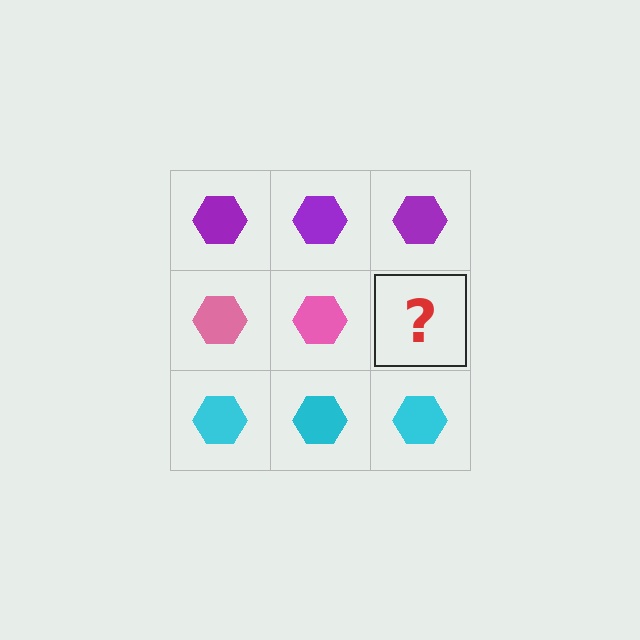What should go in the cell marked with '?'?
The missing cell should contain a pink hexagon.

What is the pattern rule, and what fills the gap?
The rule is that each row has a consistent color. The gap should be filled with a pink hexagon.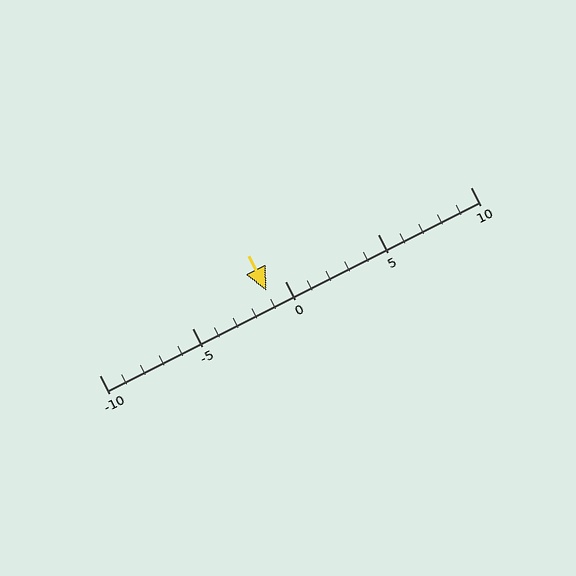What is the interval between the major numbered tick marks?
The major tick marks are spaced 5 units apart.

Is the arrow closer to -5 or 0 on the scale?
The arrow is closer to 0.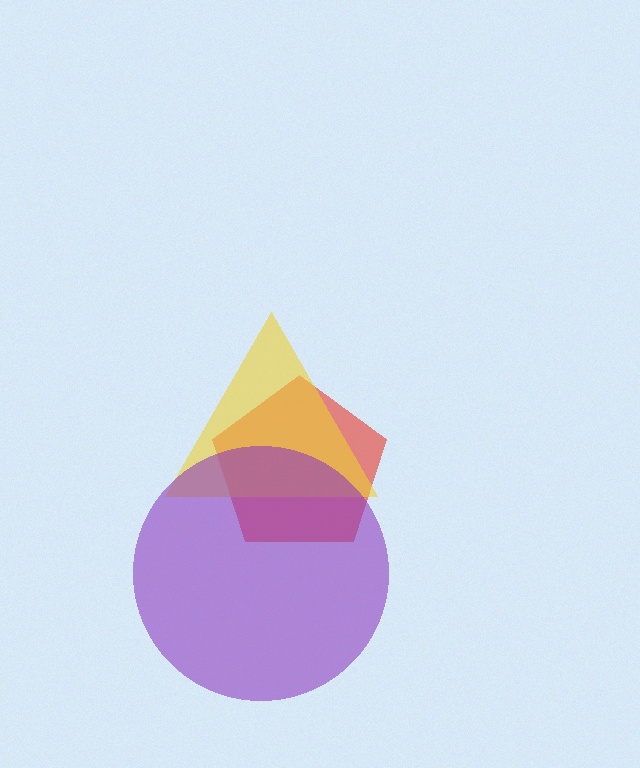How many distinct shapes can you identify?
There are 3 distinct shapes: a red pentagon, a yellow triangle, a purple circle.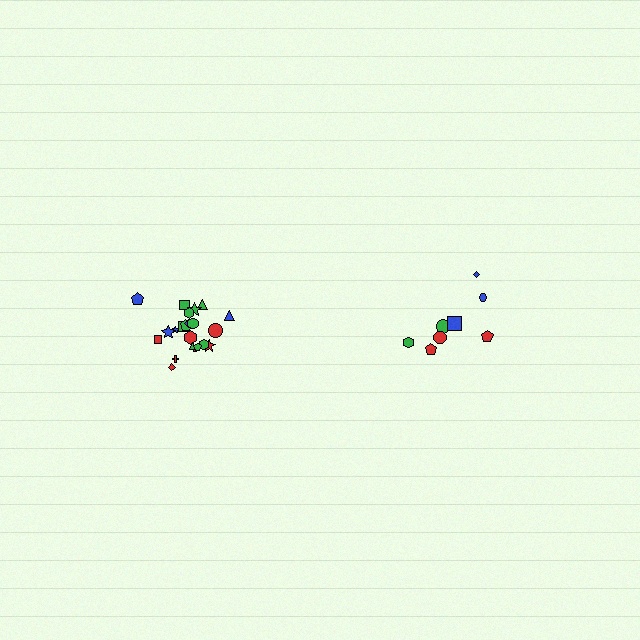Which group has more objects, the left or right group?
The left group.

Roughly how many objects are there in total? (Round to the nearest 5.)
Roughly 30 objects in total.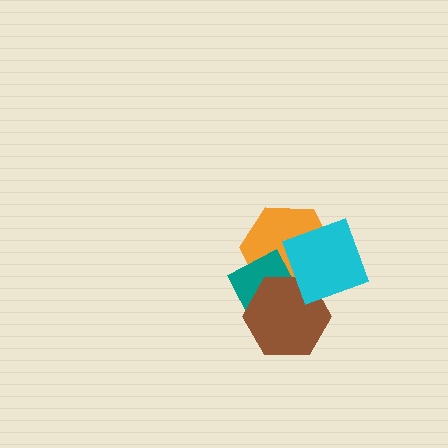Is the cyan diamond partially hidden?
No, no other shape covers it.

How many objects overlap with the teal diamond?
3 objects overlap with the teal diamond.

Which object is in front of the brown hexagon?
The cyan diamond is in front of the brown hexagon.